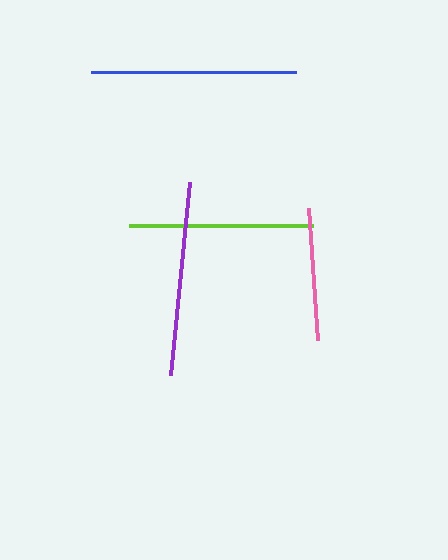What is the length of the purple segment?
The purple segment is approximately 194 pixels long.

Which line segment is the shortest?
The pink line is the shortest at approximately 133 pixels.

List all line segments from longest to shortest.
From longest to shortest: blue, purple, lime, pink.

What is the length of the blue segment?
The blue segment is approximately 205 pixels long.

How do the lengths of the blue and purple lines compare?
The blue and purple lines are approximately the same length.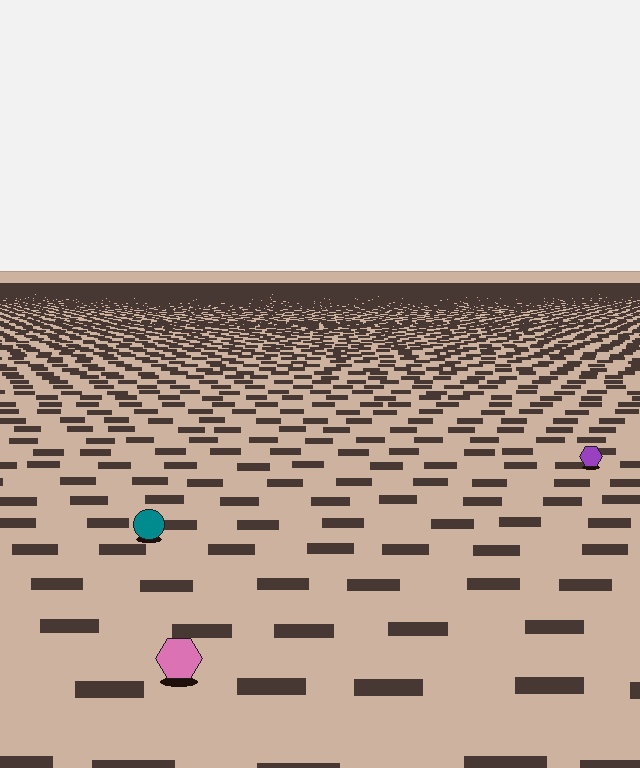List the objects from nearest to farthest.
From nearest to farthest: the pink hexagon, the teal circle, the purple hexagon.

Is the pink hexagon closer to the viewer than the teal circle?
Yes. The pink hexagon is closer — you can tell from the texture gradient: the ground texture is coarser near it.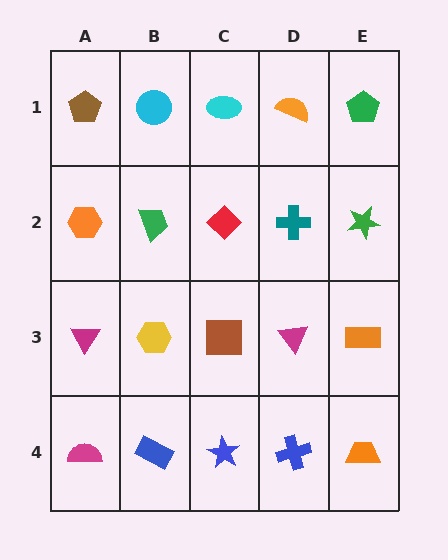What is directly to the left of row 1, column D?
A cyan ellipse.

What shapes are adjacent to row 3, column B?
A green trapezoid (row 2, column B), a blue rectangle (row 4, column B), a magenta triangle (row 3, column A), a brown square (row 3, column C).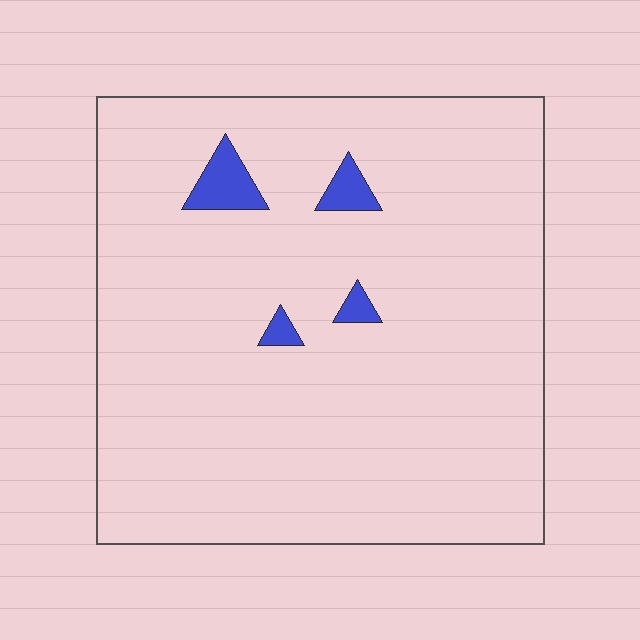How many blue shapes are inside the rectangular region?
4.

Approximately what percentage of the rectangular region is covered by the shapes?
Approximately 5%.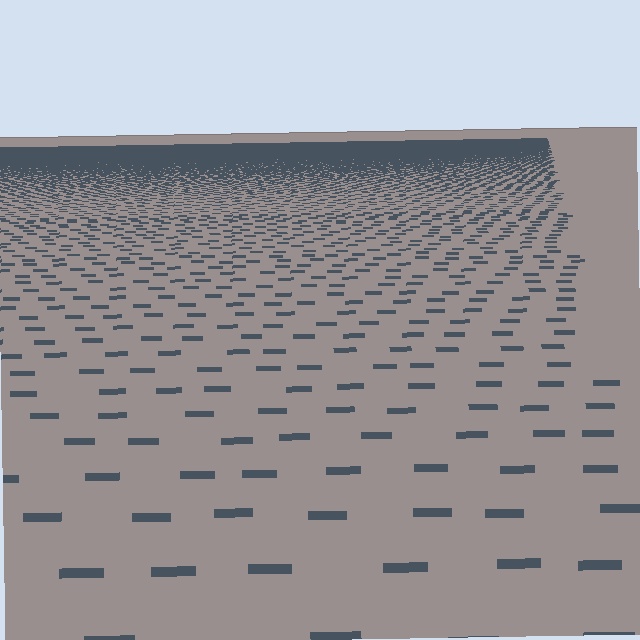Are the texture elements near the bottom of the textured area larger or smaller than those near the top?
Larger. Near the bottom, elements are closer to the viewer and appear at a bigger on-screen size.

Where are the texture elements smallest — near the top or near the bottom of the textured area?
Near the top.